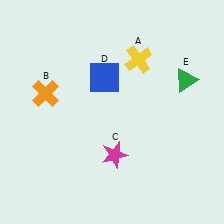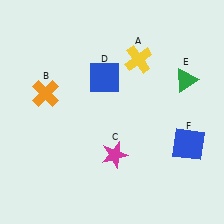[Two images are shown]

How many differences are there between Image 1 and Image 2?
There is 1 difference between the two images.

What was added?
A blue square (F) was added in Image 2.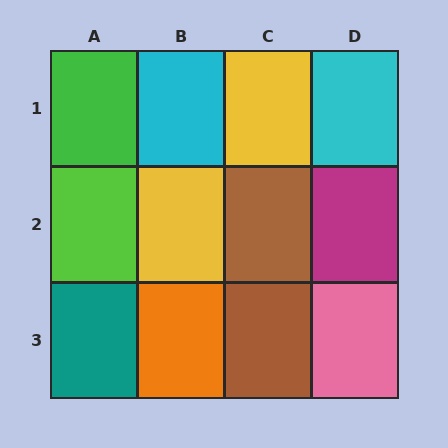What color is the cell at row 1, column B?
Cyan.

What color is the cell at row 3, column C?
Brown.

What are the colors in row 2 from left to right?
Lime, yellow, brown, magenta.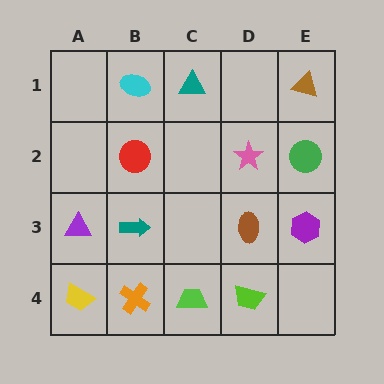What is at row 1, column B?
A cyan ellipse.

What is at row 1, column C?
A teal triangle.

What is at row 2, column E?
A green circle.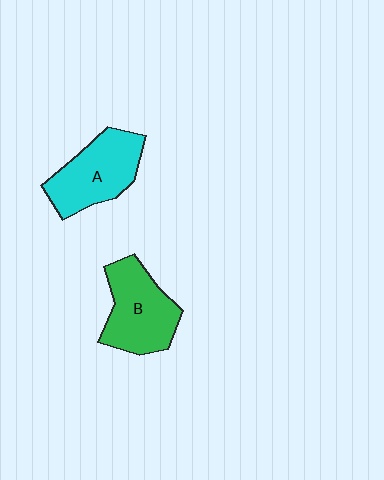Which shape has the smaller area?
Shape A (cyan).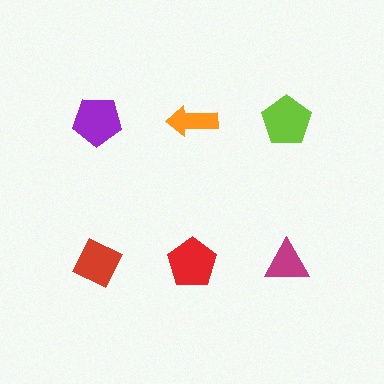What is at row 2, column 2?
A red pentagon.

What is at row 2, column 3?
A magenta triangle.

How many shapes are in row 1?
3 shapes.